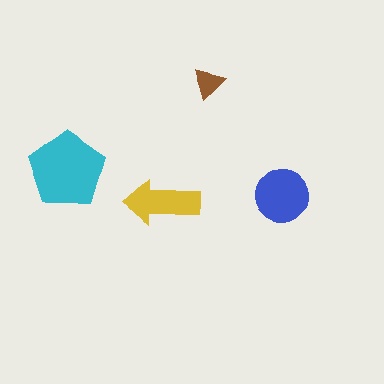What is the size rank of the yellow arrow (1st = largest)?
3rd.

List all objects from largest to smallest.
The cyan pentagon, the blue circle, the yellow arrow, the brown triangle.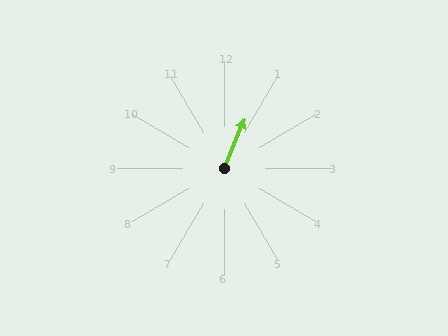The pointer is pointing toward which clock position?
Roughly 1 o'clock.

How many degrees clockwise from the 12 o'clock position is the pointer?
Approximately 22 degrees.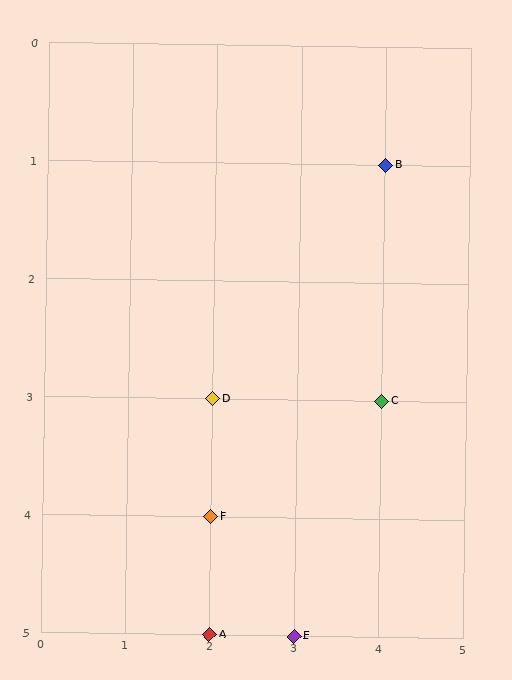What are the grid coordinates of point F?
Point F is at grid coordinates (2, 4).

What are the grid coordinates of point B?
Point B is at grid coordinates (4, 1).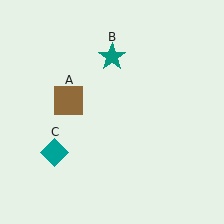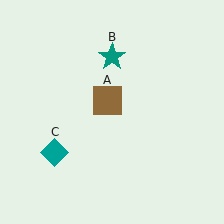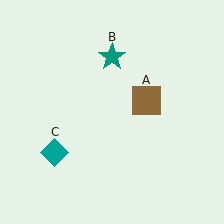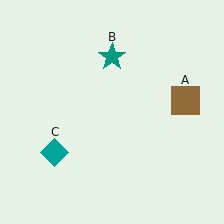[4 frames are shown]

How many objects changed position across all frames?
1 object changed position: brown square (object A).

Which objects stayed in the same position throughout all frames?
Teal star (object B) and teal diamond (object C) remained stationary.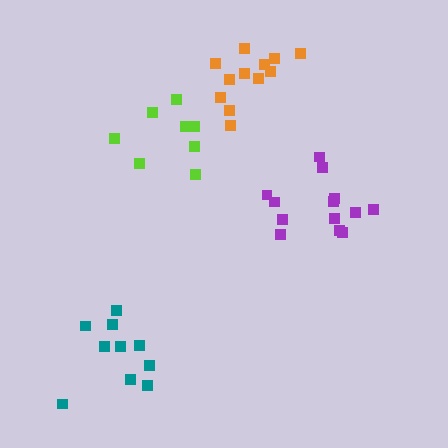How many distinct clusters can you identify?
There are 4 distinct clusters.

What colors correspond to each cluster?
The clusters are colored: lime, teal, orange, purple.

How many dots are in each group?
Group 1: 8 dots, Group 2: 10 dots, Group 3: 12 dots, Group 4: 13 dots (43 total).